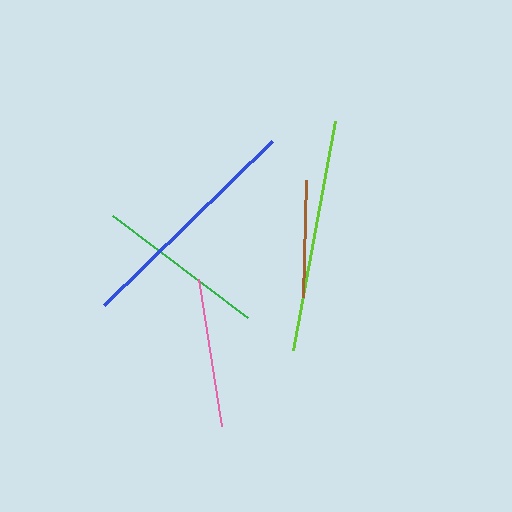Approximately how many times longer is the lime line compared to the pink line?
The lime line is approximately 1.6 times the length of the pink line.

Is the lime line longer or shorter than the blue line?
The blue line is longer than the lime line.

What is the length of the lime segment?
The lime segment is approximately 233 pixels long.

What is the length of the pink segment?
The pink segment is approximately 149 pixels long.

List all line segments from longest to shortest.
From longest to shortest: blue, lime, green, pink, brown.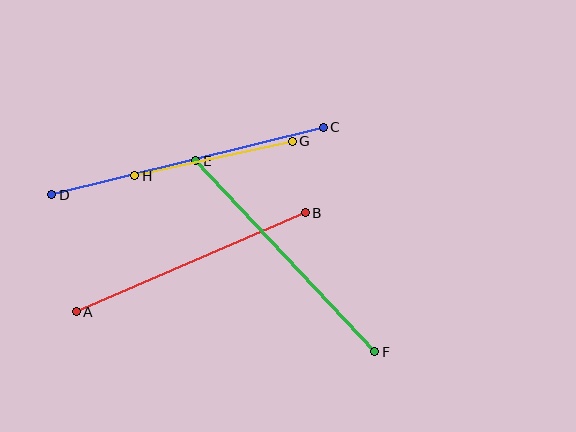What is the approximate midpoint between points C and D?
The midpoint is at approximately (187, 161) pixels.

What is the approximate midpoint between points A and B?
The midpoint is at approximately (191, 262) pixels.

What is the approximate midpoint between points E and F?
The midpoint is at approximately (285, 256) pixels.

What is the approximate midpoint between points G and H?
The midpoint is at approximately (214, 158) pixels.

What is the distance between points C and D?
The distance is approximately 280 pixels.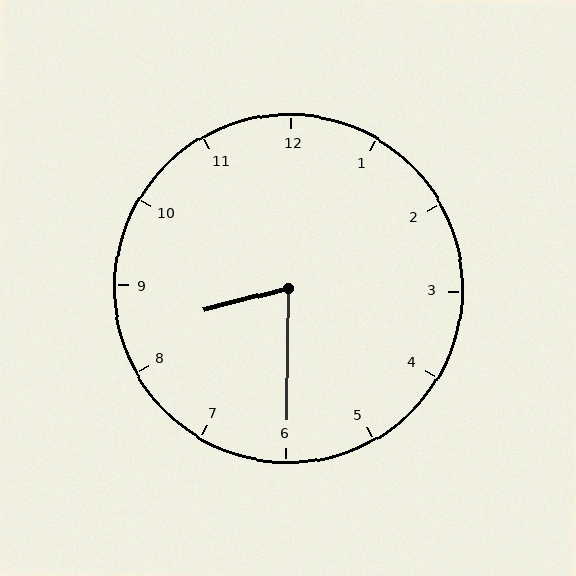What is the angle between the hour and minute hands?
Approximately 75 degrees.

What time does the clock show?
8:30.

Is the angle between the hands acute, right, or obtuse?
It is acute.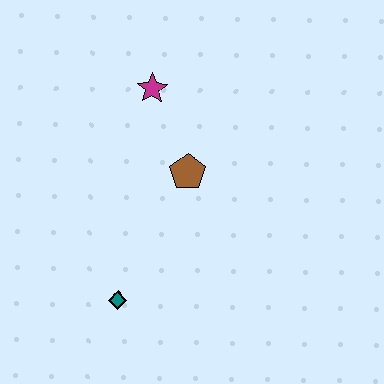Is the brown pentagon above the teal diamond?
Yes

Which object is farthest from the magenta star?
The teal diamond is farthest from the magenta star.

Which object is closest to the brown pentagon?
The magenta star is closest to the brown pentagon.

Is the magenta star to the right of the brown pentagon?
No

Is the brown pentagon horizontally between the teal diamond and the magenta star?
No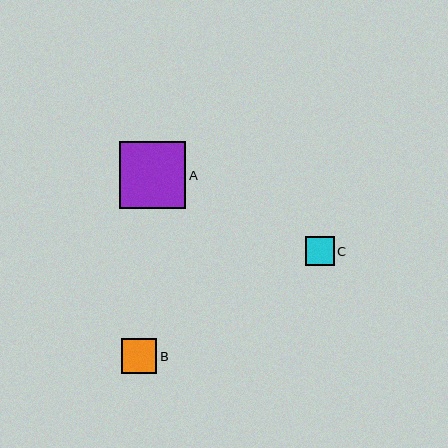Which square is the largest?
Square A is the largest with a size of approximately 67 pixels.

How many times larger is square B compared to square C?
Square B is approximately 1.2 times the size of square C.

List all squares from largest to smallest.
From largest to smallest: A, B, C.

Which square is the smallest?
Square C is the smallest with a size of approximately 29 pixels.